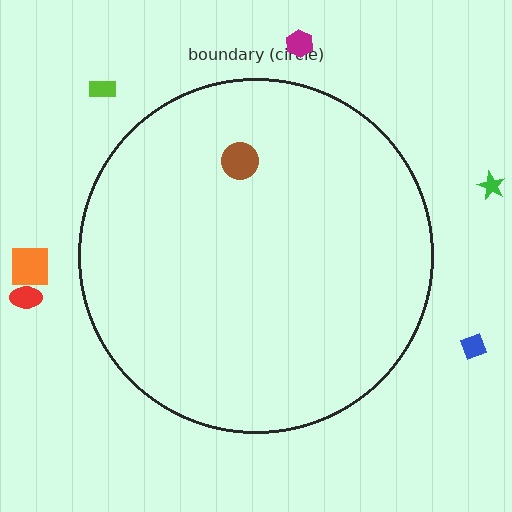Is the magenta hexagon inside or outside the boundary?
Outside.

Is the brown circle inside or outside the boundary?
Inside.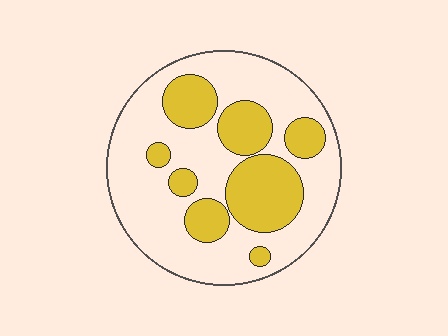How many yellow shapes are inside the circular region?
8.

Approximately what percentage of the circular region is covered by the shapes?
Approximately 35%.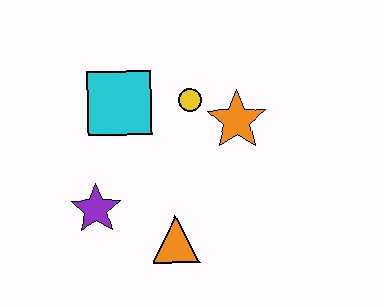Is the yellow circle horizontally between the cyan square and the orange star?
Yes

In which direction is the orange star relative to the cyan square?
The orange star is to the right of the cyan square.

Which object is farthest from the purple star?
The orange star is farthest from the purple star.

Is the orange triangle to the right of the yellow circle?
No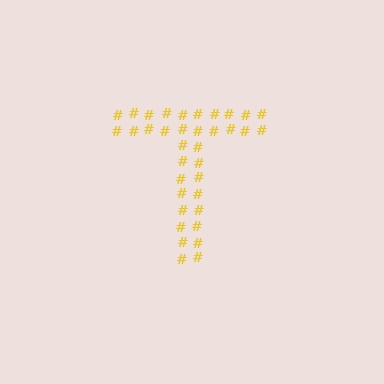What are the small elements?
The small elements are hash symbols.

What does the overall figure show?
The overall figure shows the letter T.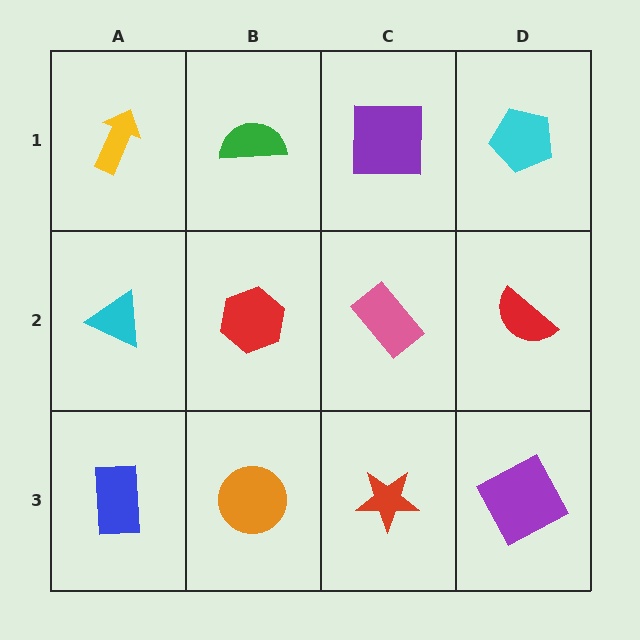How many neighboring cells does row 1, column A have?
2.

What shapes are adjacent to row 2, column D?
A cyan pentagon (row 1, column D), a purple square (row 3, column D), a pink rectangle (row 2, column C).